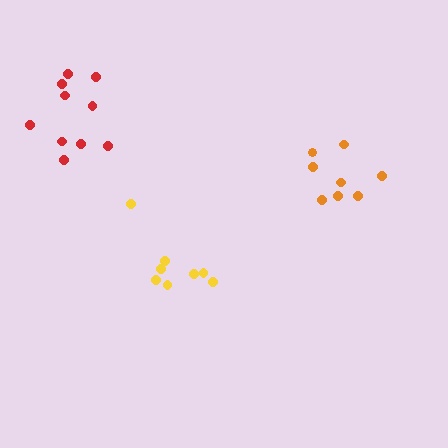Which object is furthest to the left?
The red cluster is leftmost.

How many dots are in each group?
Group 1: 8 dots, Group 2: 8 dots, Group 3: 10 dots (26 total).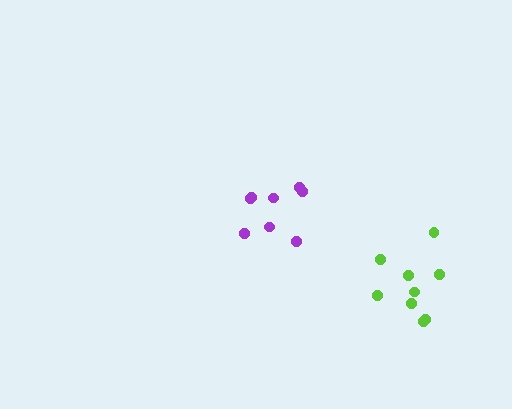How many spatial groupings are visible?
There are 2 spatial groupings.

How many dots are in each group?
Group 1: 9 dots, Group 2: 8 dots (17 total).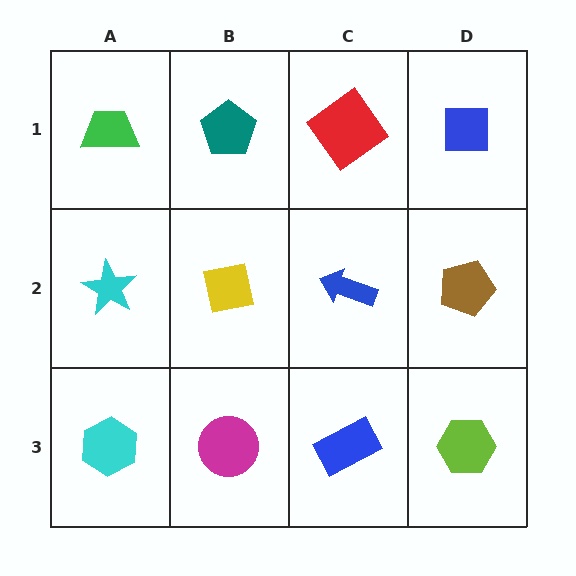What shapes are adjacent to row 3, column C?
A blue arrow (row 2, column C), a magenta circle (row 3, column B), a lime hexagon (row 3, column D).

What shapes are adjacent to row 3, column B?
A yellow square (row 2, column B), a cyan hexagon (row 3, column A), a blue rectangle (row 3, column C).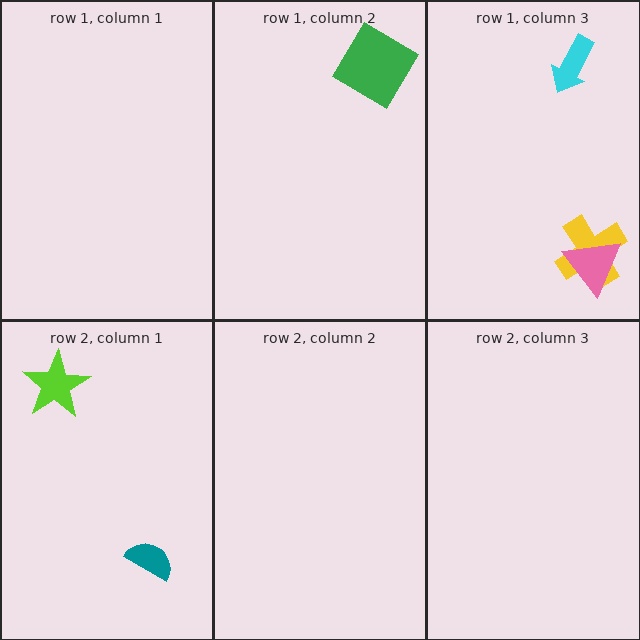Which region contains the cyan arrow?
The row 1, column 3 region.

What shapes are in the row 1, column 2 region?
The green diamond.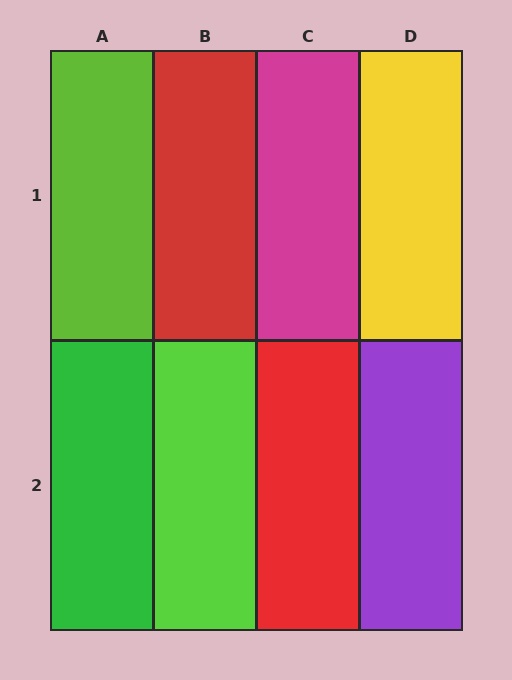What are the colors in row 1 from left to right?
Lime, red, magenta, yellow.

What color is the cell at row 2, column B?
Lime.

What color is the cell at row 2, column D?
Purple.